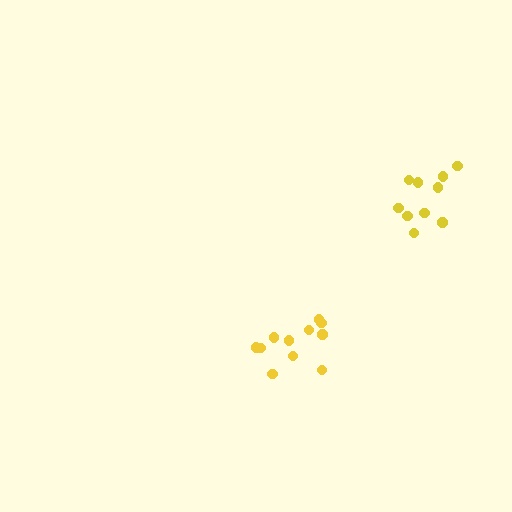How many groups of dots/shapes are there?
There are 2 groups.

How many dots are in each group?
Group 1: 10 dots, Group 2: 11 dots (21 total).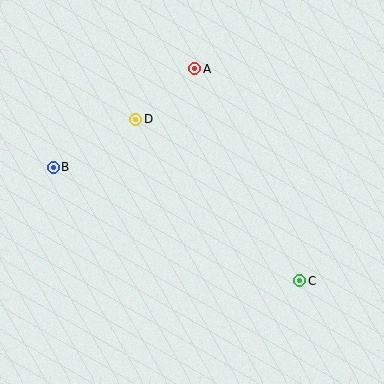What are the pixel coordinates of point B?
Point B is at (53, 167).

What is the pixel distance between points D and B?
The distance between D and B is 96 pixels.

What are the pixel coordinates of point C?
Point C is at (300, 281).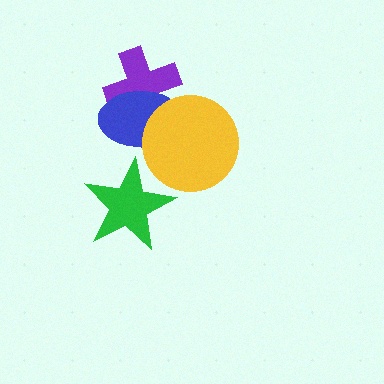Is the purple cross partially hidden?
Yes, it is partially covered by another shape.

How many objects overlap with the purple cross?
2 objects overlap with the purple cross.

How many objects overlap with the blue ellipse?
2 objects overlap with the blue ellipse.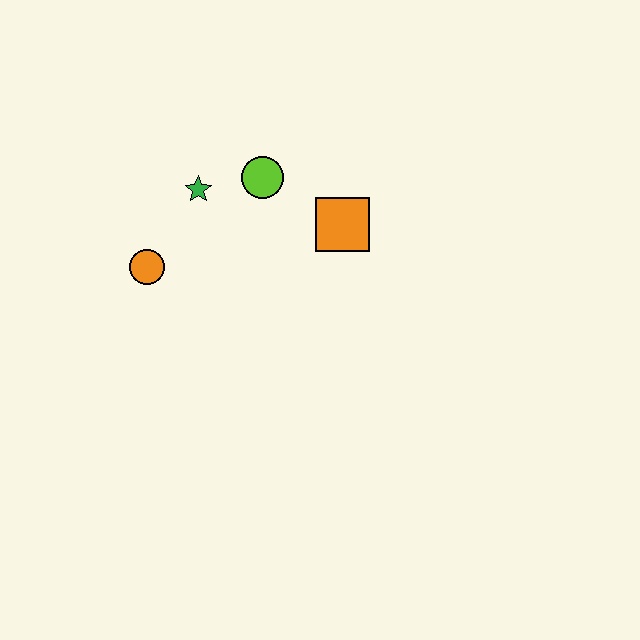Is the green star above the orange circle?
Yes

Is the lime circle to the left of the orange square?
Yes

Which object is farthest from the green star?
The orange square is farthest from the green star.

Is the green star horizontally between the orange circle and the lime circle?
Yes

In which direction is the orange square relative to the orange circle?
The orange square is to the right of the orange circle.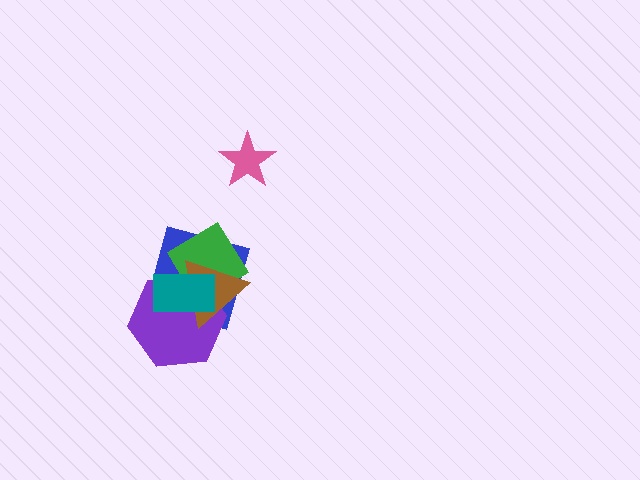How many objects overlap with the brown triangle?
4 objects overlap with the brown triangle.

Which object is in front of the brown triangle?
The teal rectangle is in front of the brown triangle.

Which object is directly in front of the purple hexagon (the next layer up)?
The green diamond is directly in front of the purple hexagon.